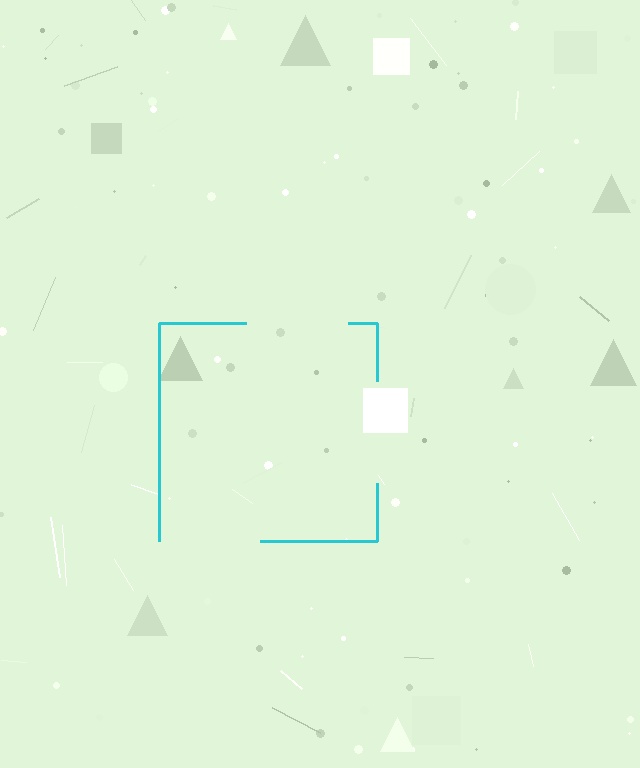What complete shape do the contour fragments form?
The contour fragments form a square.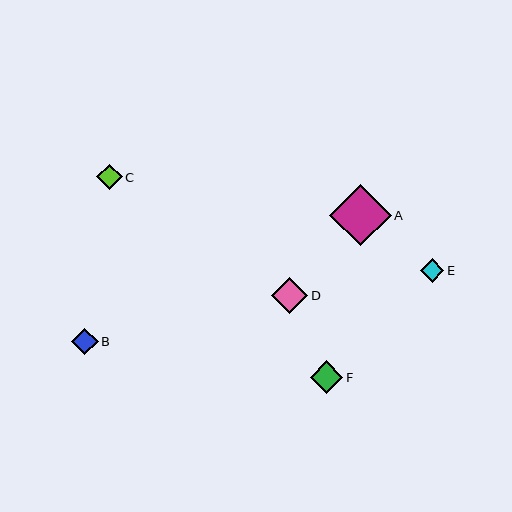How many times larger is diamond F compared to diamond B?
Diamond F is approximately 1.2 times the size of diamond B.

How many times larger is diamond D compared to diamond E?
Diamond D is approximately 1.5 times the size of diamond E.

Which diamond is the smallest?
Diamond E is the smallest with a size of approximately 24 pixels.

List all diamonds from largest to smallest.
From largest to smallest: A, D, F, B, C, E.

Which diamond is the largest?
Diamond A is the largest with a size of approximately 62 pixels.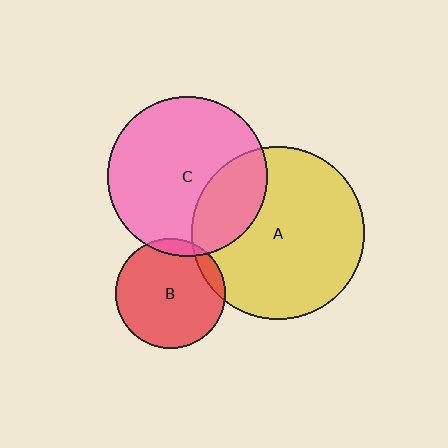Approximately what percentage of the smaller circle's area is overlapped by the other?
Approximately 25%.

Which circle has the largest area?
Circle A (yellow).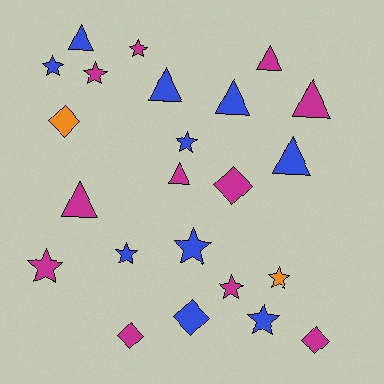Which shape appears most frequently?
Star, with 10 objects.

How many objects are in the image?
There are 23 objects.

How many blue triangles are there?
There are 4 blue triangles.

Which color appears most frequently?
Magenta, with 11 objects.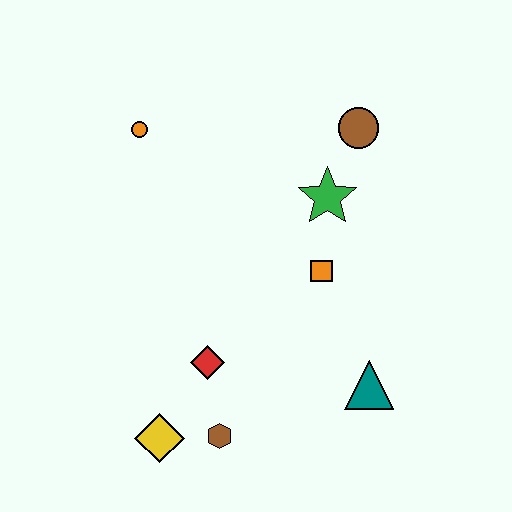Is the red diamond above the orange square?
No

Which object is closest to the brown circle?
The green star is closest to the brown circle.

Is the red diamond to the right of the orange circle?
Yes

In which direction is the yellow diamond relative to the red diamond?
The yellow diamond is below the red diamond.